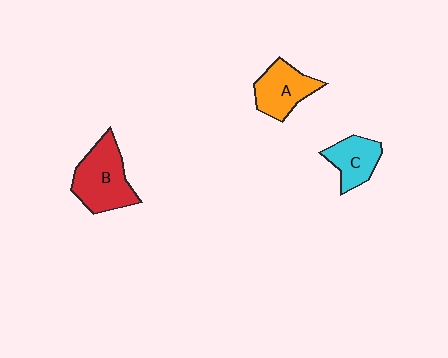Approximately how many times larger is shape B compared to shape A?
Approximately 1.3 times.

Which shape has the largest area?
Shape B (red).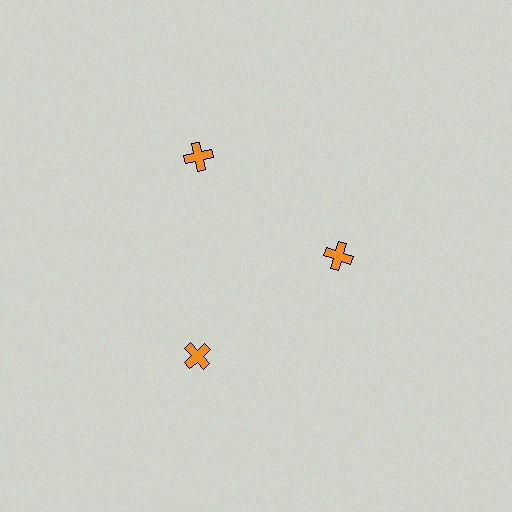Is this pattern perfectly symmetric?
No. The 3 orange crosses are arranged in a ring, but one element near the 3 o'clock position is pulled inward toward the center, breaking the 3-fold rotational symmetry.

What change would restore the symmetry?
The symmetry would be restored by moving it outward, back onto the ring so that all 3 crosses sit at equal angles and equal distance from the center.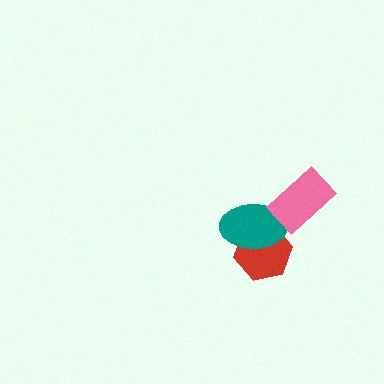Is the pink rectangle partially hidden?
No, no other shape covers it.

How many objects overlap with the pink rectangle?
1 object overlaps with the pink rectangle.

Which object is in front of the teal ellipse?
The pink rectangle is in front of the teal ellipse.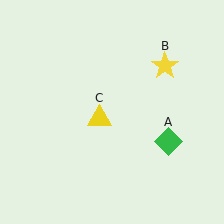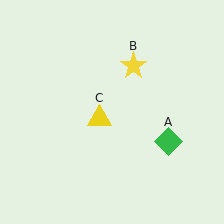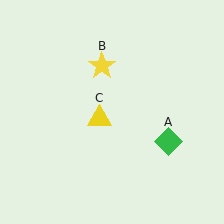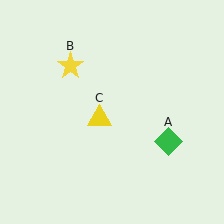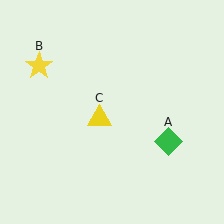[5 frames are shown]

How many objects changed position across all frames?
1 object changed position: yellow star (object B).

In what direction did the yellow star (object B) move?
The yellow star (object B) moved left.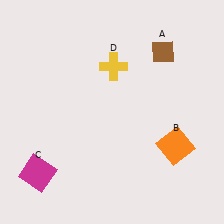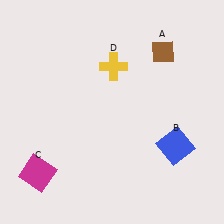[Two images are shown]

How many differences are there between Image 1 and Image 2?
There is 1 difference between the two images.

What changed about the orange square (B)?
In Image 1, B is orange. In Image 2, it changed to blue.